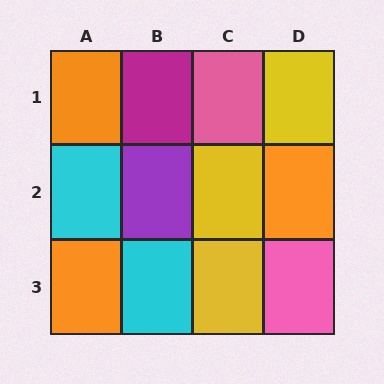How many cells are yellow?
3 cells are yellow.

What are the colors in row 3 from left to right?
Orange, cyan, yellow, pink.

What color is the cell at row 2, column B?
Purple.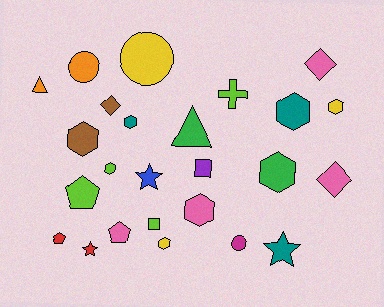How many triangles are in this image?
There are 2 triangles.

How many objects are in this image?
There are 25 objects.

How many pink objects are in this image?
There are 4 pink objects.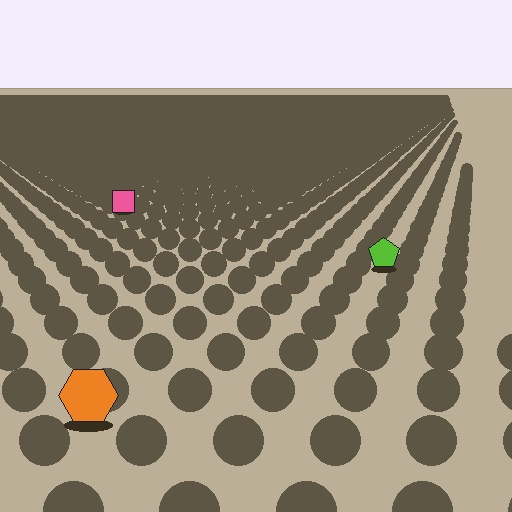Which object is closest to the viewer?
The orange hexagon is closest. The texture marks near it are larger and more spread out.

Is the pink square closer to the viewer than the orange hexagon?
No. The orange hexagon is closer — you can tell from the texture gradient: the ground texture is coarser near it.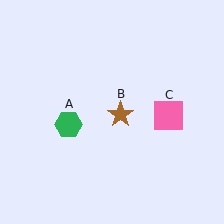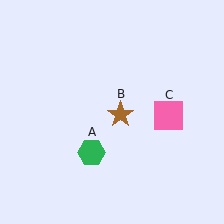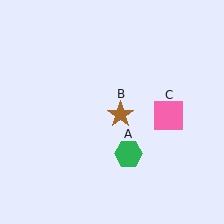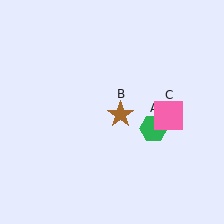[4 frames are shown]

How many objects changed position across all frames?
1 object changed position: green hexagon (object A).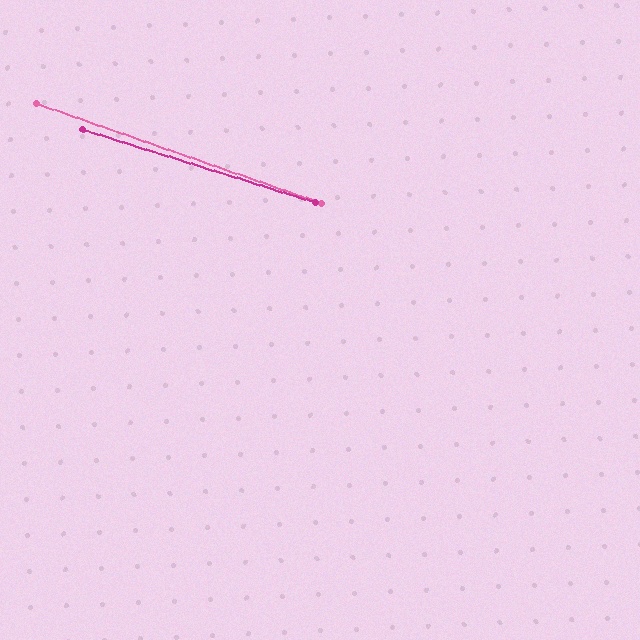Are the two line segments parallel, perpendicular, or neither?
Parallel — their directions differ by only 1.9°.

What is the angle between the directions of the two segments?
Approximately 2 degrees.